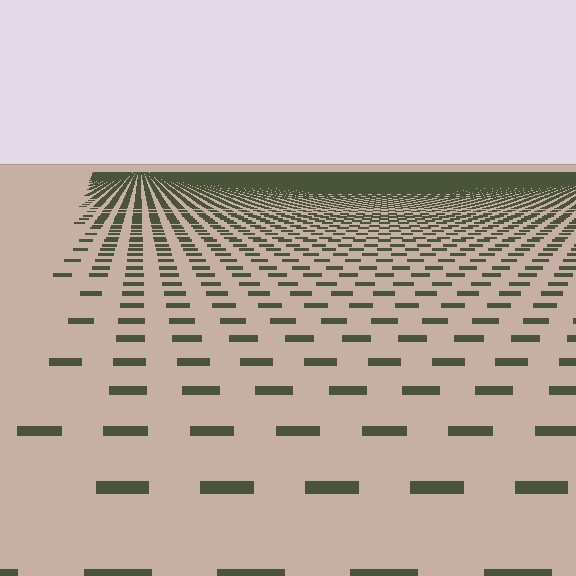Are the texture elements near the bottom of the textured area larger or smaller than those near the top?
Larger. Near the bottom, elements are closer to the viewer and appear at a bigger on-screen size.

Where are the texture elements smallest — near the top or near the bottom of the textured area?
Near the top.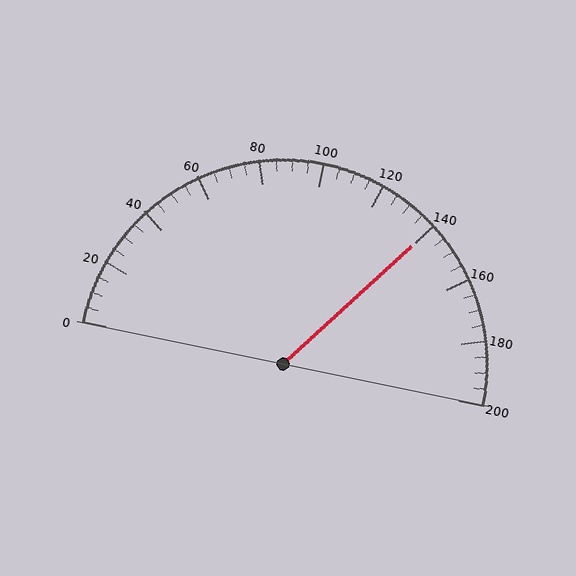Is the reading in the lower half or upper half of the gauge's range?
The reading is in the upper half of the range (0 to 200).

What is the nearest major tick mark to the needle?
The nearest major tick mark is 140.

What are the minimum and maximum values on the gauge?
The gauge ranges from 0 to 200.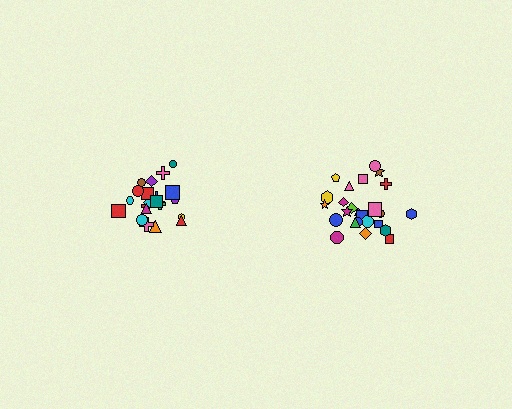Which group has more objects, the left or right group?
The right group.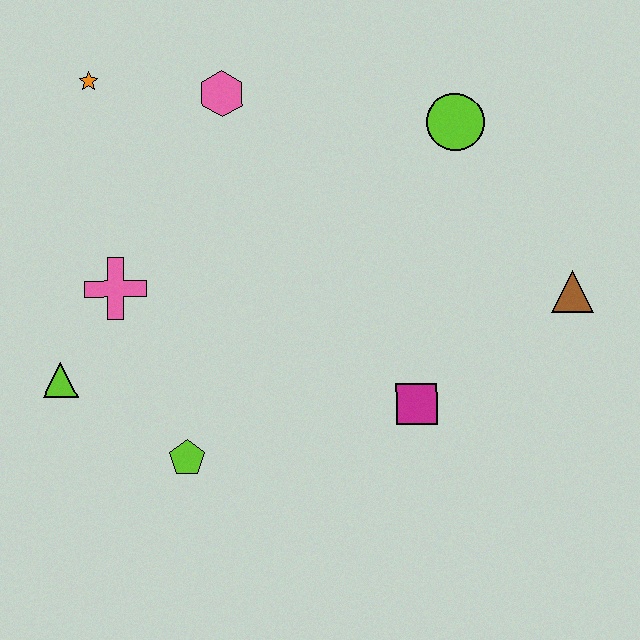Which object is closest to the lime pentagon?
The lime triangle is closest to the lime pentagon.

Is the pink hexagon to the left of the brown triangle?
Yes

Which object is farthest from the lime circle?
The lime triangle is farthest from the lime circle.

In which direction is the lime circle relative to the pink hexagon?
The lime circle is to the right of the pink hexagon.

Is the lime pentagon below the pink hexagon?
Yes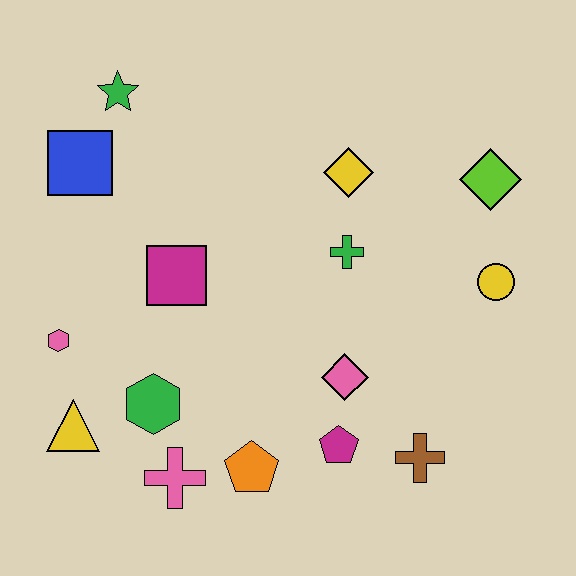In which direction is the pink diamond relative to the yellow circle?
The pink diamond is to the left of the yellow circle.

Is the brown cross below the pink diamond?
Yes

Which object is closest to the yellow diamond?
The green cross is closest to the yellow diamond.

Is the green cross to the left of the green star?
No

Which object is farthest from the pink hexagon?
The lime diamond is farthest from the pink hexagon.